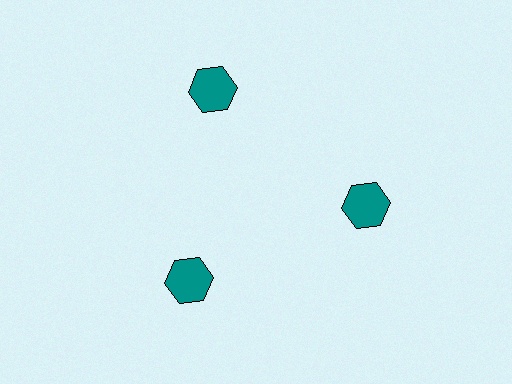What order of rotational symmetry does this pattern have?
This pattern has 3-fold rotational symmetry.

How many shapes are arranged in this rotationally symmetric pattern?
There are 3 shapes, arranged in 3 groups of 1.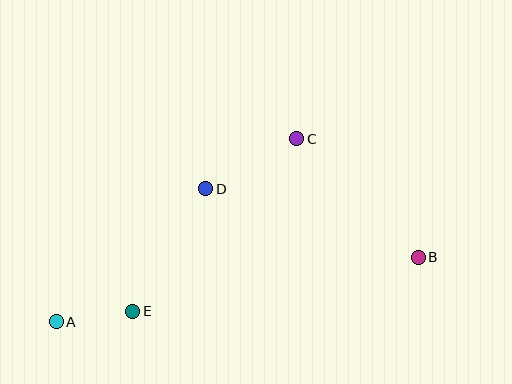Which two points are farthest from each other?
Points A and B are farthest from each other.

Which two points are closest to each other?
Points A and E are closest to each other.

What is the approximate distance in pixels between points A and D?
The distance between A and D is approximately 200 pixels.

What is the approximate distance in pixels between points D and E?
The distance between D and E is approximately 143 pixels.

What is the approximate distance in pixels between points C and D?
The distance between C and D is approximately 104 pixels.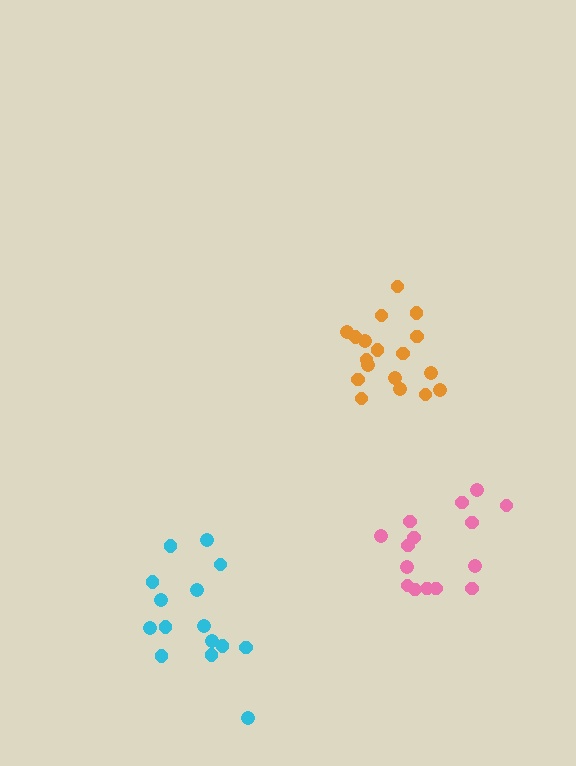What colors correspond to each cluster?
The clusters are colored: orange, pink, cyan.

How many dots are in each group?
Group 1: 18 dots, Group 2: 15 dots, Group 3: 15 dots (48 total).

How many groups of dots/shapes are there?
There are 3 groups.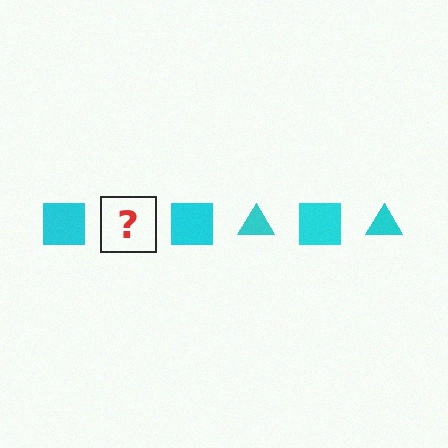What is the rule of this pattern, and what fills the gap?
The rule is that the pattern cycles through square, triangle shapes in cyan. The gap should be filled with a cyan triangle.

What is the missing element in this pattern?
The missing element is a cyan triangle.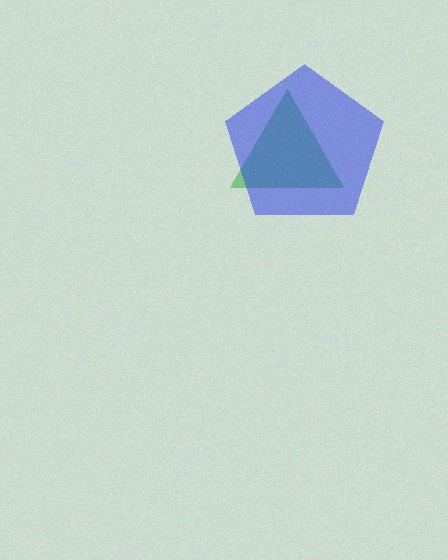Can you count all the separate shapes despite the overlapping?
Yes, there are 2 separate shapes.